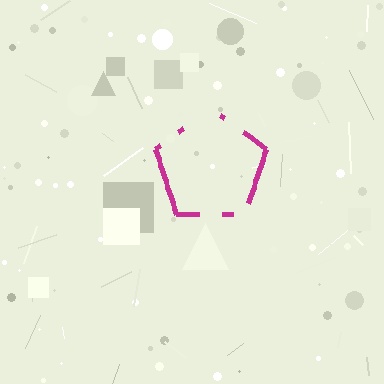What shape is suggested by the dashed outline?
The dashed outline suggests a pentagon.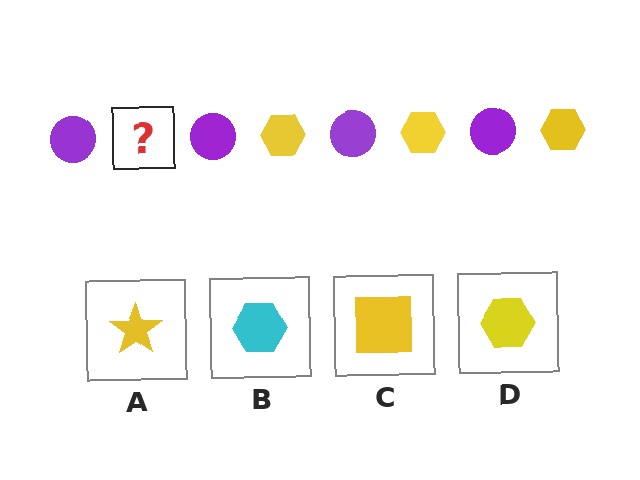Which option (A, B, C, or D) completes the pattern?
D.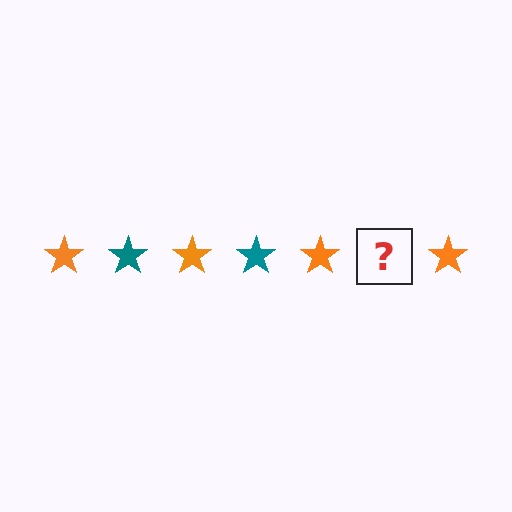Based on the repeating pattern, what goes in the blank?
The blank should be a teal star.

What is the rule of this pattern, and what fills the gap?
The rule is that the pattern cycles through orange, teal stars. The gap should be filled with a teal star.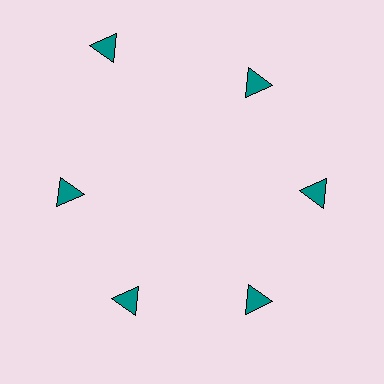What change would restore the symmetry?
The symmetry would be restored by moving it inward, back onto the ring so that all 6 triangles sit at equal angles and equal distance from the center.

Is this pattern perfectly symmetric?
No. The 6 teal triangles are arranged in a ring, but one element near the 11 o'clock position is pushed outward from the center, breaking the 6-fold rotational symmetry.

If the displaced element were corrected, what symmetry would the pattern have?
It would have 6-fold rotational symmetry — the pattern would map onto itself every 60 degrees.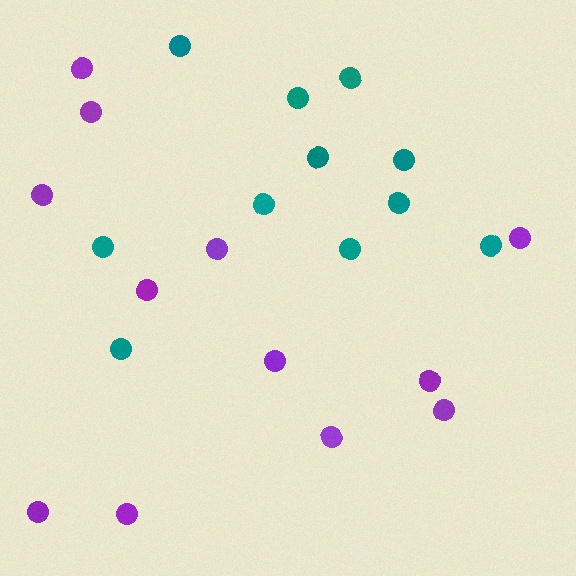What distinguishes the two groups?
There are 2 groups: one group of purple circles (12) and one group of teal circles (11).